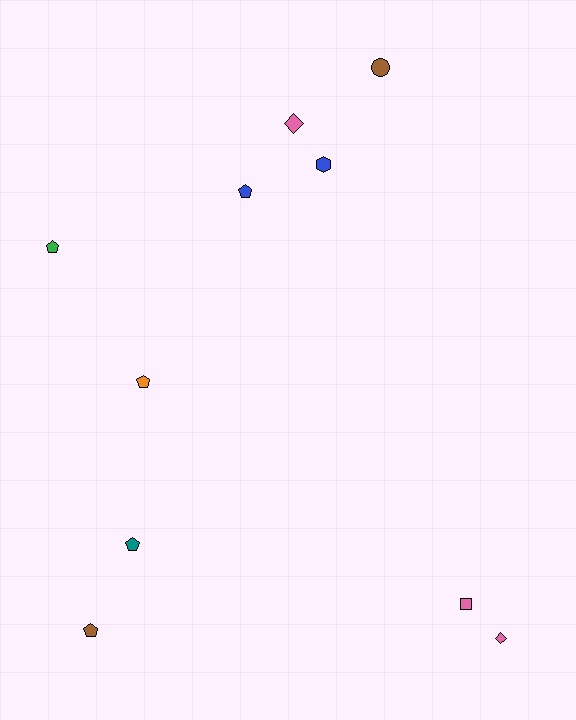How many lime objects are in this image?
There are no lime objects.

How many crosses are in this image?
There are no crosses.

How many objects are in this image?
There are 10 objects.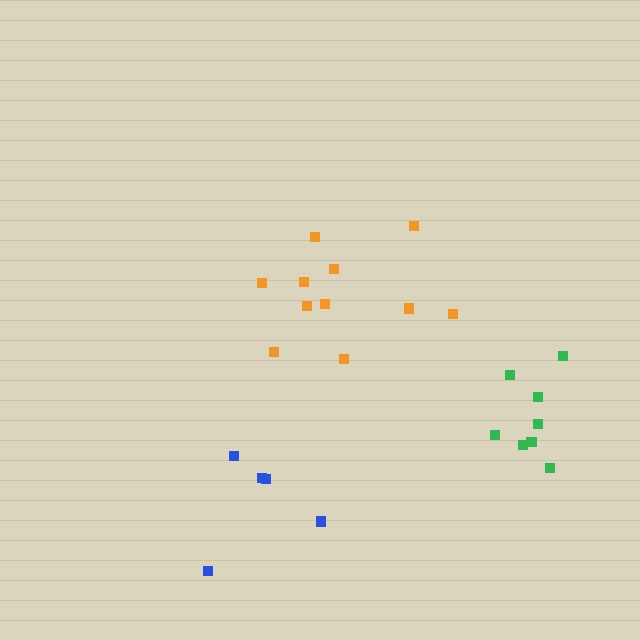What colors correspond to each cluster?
The clusters are colored: blue, green, orange.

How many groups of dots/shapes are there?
There are 3 groups.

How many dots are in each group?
Group 1: 5 dots, Group 2: 8 dots, Group 3: 11 dots (24 total).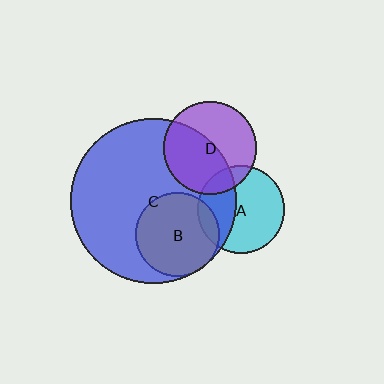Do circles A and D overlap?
Yes.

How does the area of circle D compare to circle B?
Approximately 1.2 times.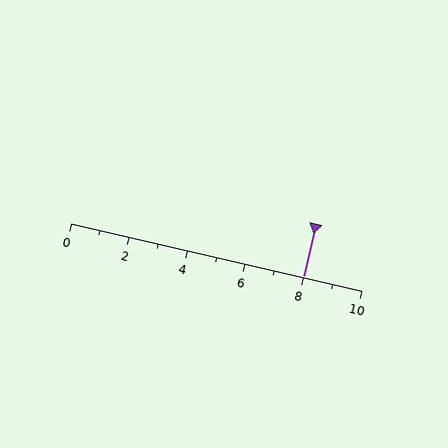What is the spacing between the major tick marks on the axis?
The major ticks are spaced 2 apart.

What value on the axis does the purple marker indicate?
The marker indicates approximately 8.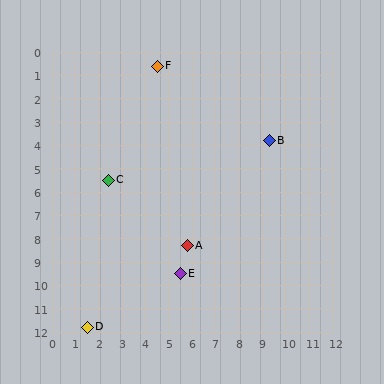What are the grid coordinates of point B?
Point B is at approximately (9.3, 3.8).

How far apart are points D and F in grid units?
Points D and F are about 11.6 grid units apart.